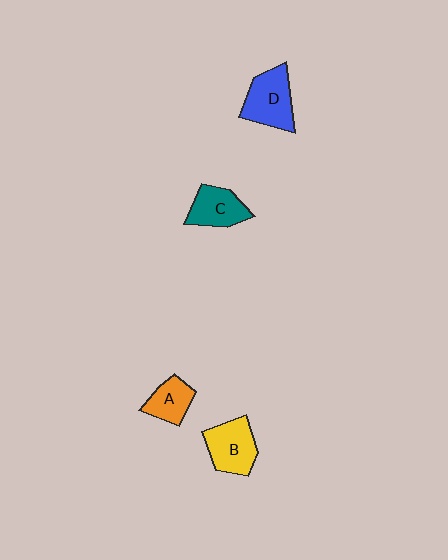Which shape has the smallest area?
Shape A (orange).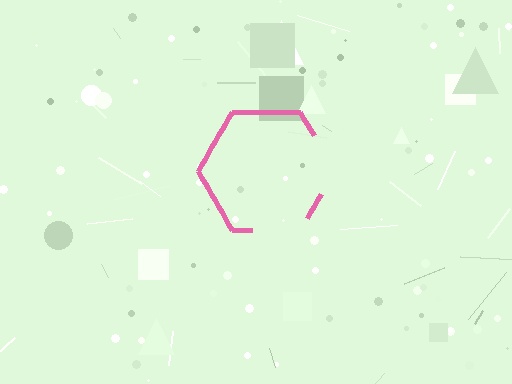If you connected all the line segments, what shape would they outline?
They would outline a hexagon.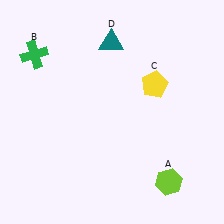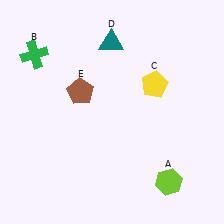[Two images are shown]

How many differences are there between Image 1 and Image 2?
There is 1 difference between the two images.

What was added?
A brown pentagon (E) was added in Image 2.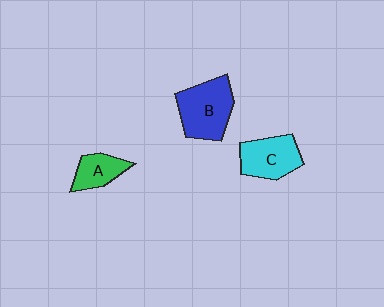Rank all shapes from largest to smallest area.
From largest to smallest: B (blue), C (cyan), A (green).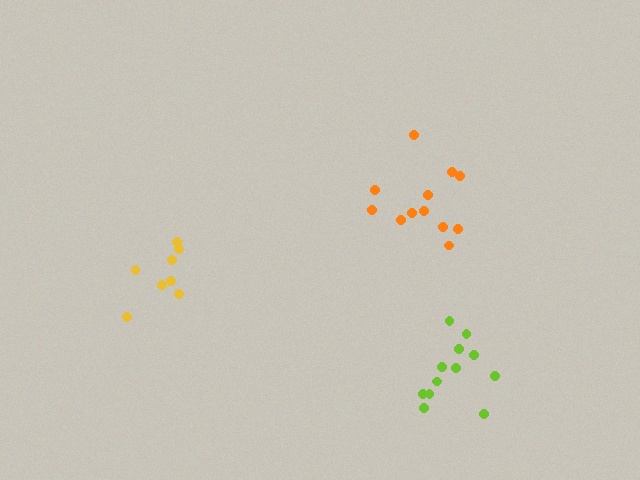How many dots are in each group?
Group 1: 12 dots, Group 2: 12 dots, Group 3: 8 dots (32 total).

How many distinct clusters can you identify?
There are 3 distinct clusters.